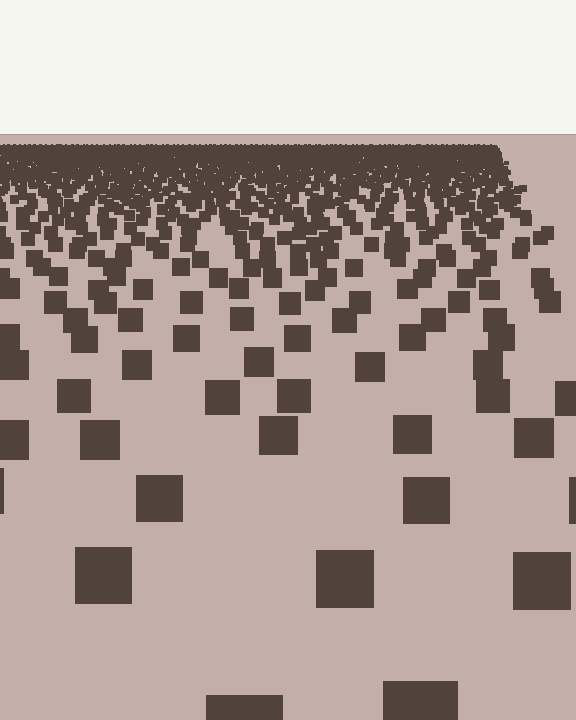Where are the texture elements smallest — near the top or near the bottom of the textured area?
Near the top.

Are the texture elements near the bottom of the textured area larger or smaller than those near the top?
Larger. Near the bottom, elements are closer to the viewer and appear at a bigger on-screen size.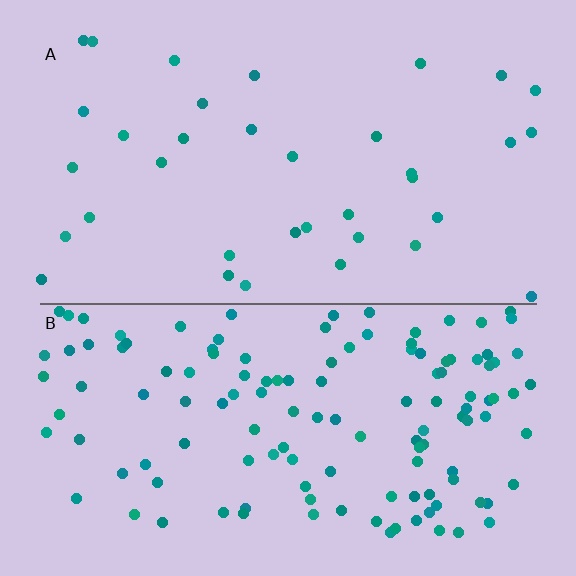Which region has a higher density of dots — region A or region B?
B (the bottom).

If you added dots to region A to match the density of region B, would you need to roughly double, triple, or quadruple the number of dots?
Approximately quadruple.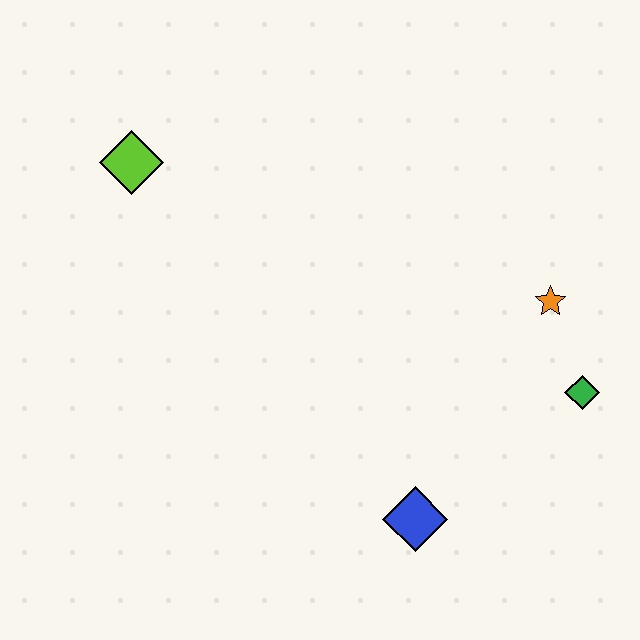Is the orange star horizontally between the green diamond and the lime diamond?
Yes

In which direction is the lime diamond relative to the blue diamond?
The lime diamond is above the blue diamond.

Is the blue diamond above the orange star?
No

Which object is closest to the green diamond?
The orange star is closest to the green diamond.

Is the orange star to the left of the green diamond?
Yes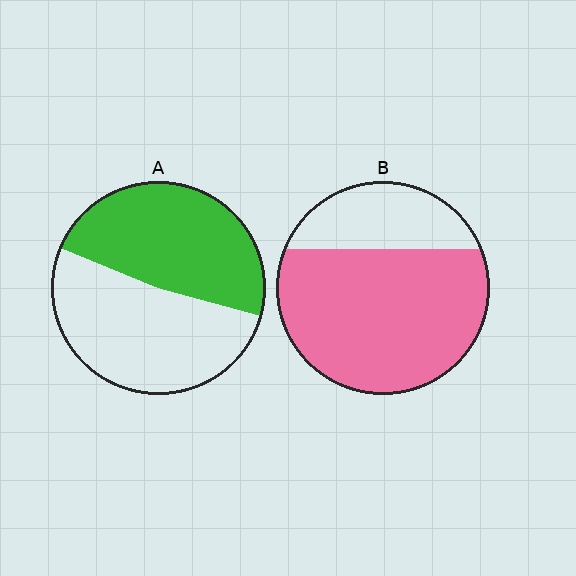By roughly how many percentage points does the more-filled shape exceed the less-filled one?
By roughly 25 percentage points (B over A).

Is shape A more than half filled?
Roughly half.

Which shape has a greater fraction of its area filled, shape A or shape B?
Shape B.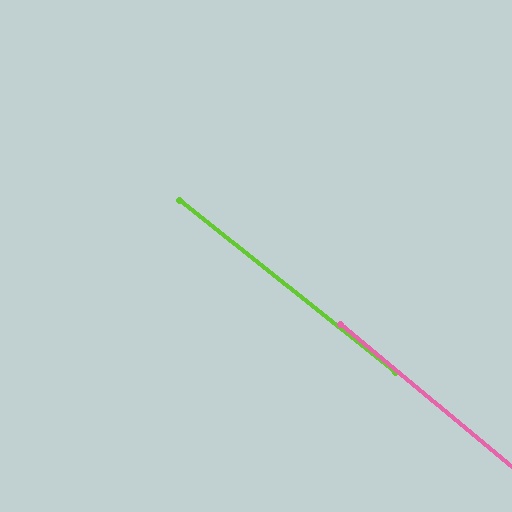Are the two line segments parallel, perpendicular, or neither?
Parallel — their directions differ by only 1.3°.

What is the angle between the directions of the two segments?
Approximately 1 degree.